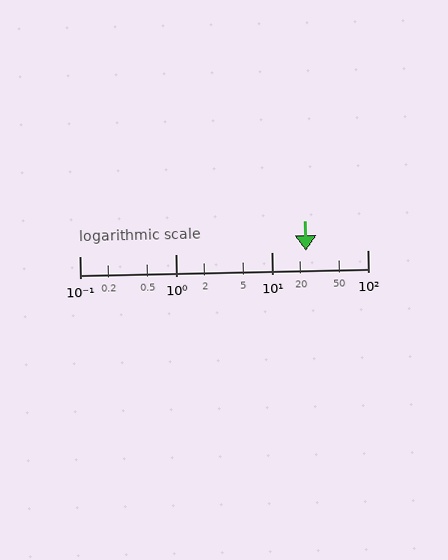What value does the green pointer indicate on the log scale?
The pointer indicates approximately 23.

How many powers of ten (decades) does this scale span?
The scale spans 3 decades, from 0.1 to 100.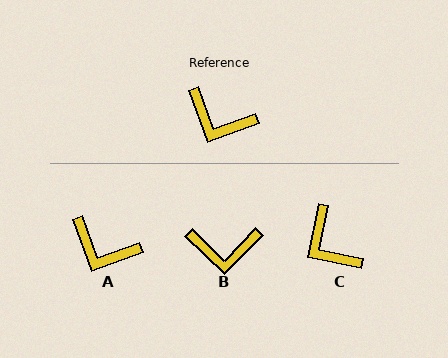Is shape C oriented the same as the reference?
No, it is off by about 32 degrees.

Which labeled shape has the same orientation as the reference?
A.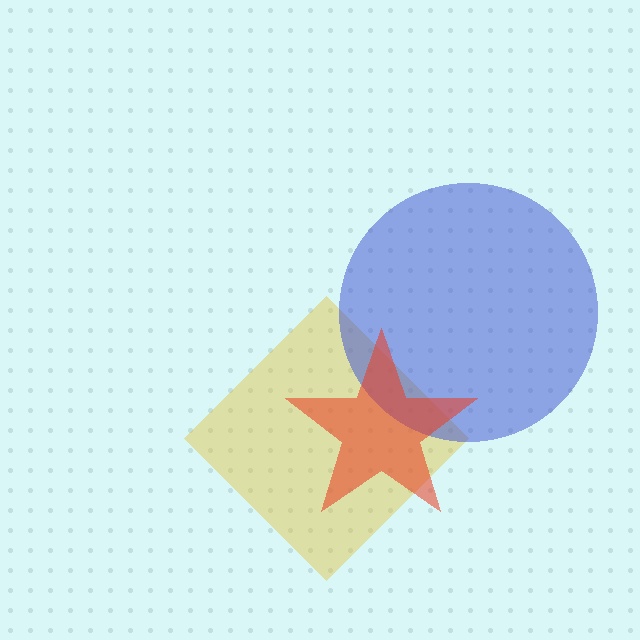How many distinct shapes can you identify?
There are 3 distinct shapes: a yellow diamond, a blue circle, a red star.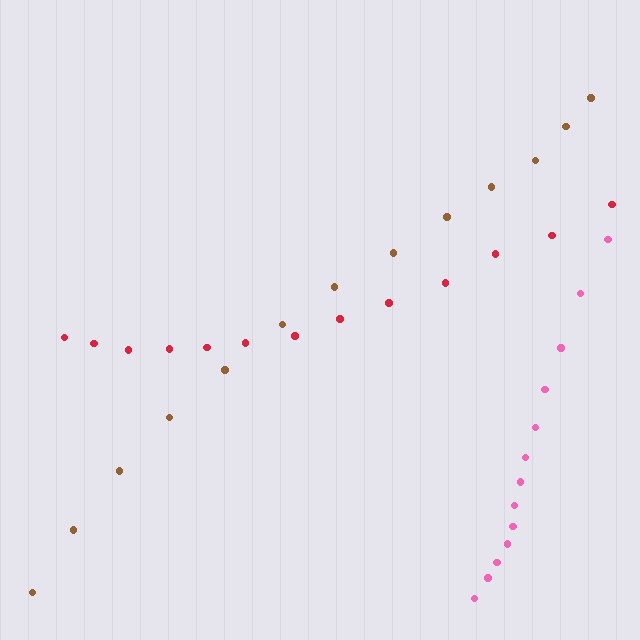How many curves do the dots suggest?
There are 3 distinct paths.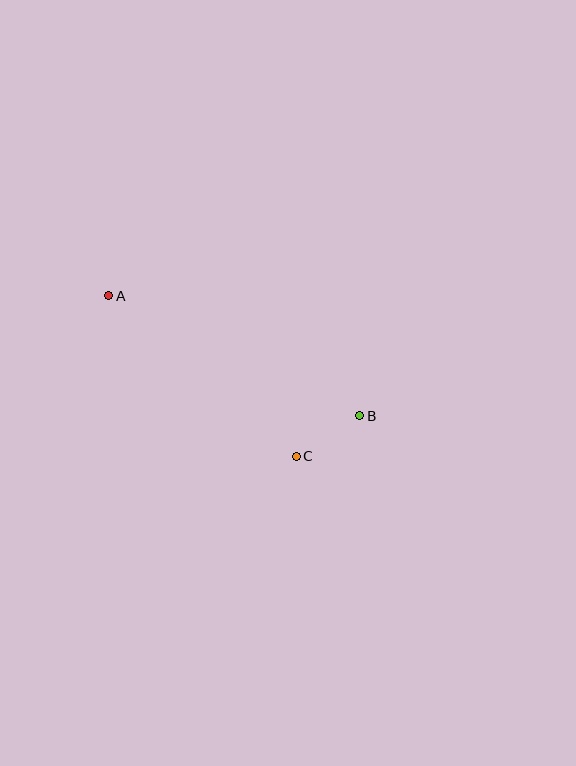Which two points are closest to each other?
Points B and C are closest to each other.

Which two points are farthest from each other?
Points A and B are farthest from each other.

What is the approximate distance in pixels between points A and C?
The distance between A and C is approximately 247 pixels.